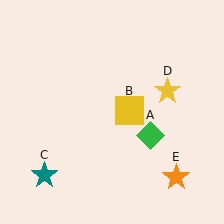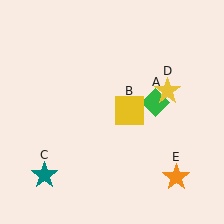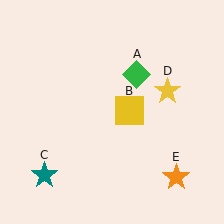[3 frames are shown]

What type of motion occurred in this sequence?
The green diamond (object A) rotated counterclockwise around the center of the scene.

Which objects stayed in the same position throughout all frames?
Yellow square (object B) and teal star (object C) and yellow star (object D) and orange star (object E) remained stationary.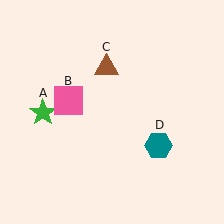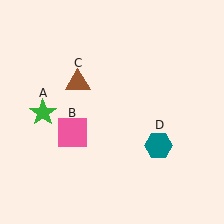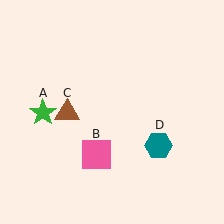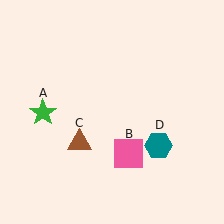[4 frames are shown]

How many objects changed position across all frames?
2 objects changed position: pink square (object B), brown triangle (object C).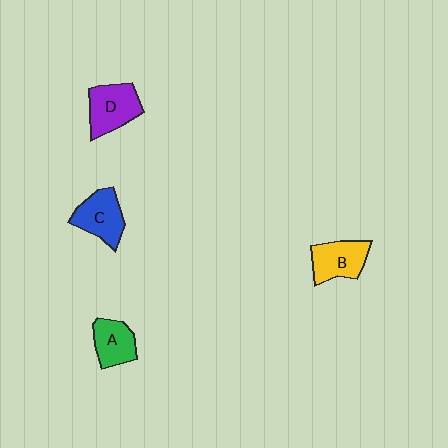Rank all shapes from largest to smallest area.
From largest to smallest: D (purple), C (blue), B (yellow), A (green).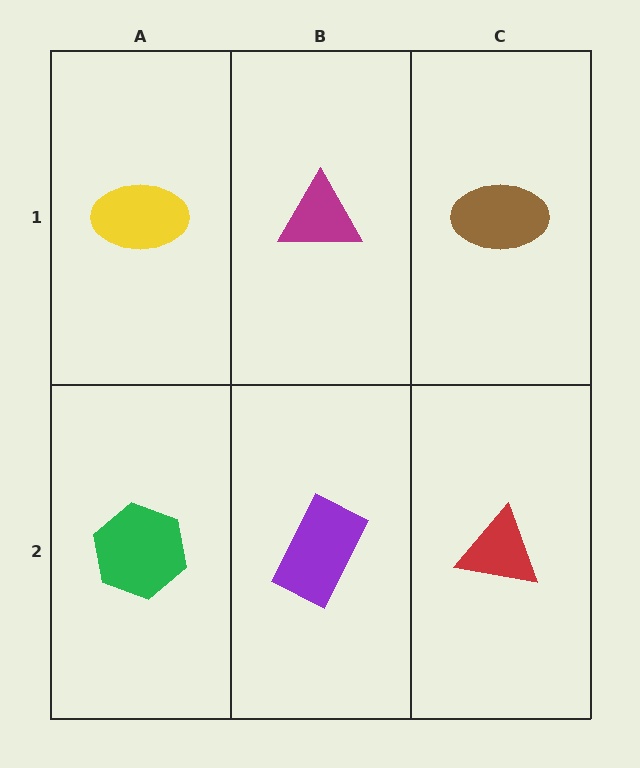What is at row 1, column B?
A magenta triangle.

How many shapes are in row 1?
3 shapes.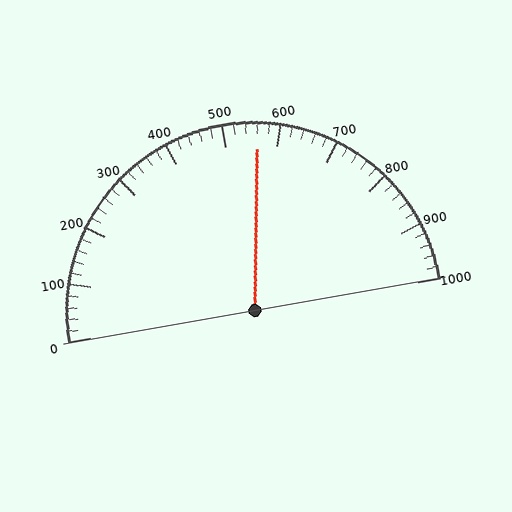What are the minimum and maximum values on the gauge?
The gauge ranges from 0 to 1000.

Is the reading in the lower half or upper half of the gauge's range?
The reading is in the upper half of the range (0 to 1000).